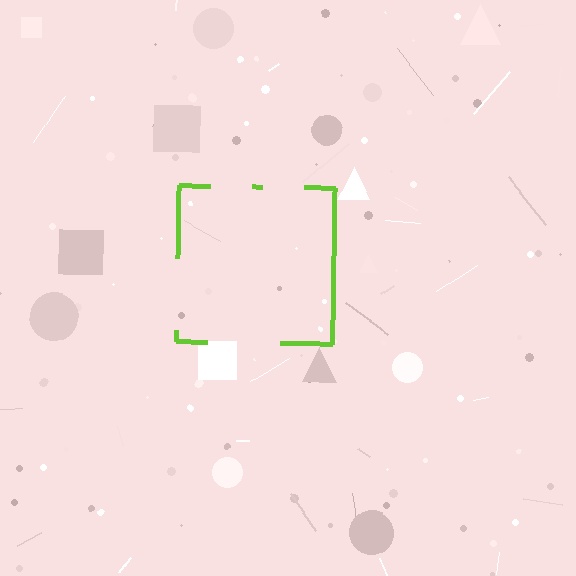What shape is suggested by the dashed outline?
The dashed outline suggests a square.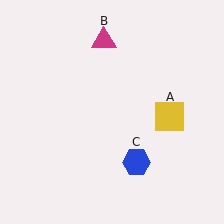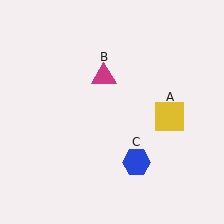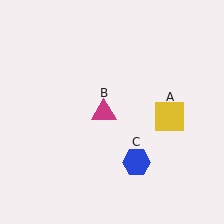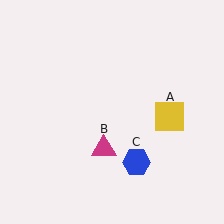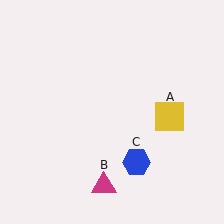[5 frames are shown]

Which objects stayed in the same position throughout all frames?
Yellow square (object A) and blue hexagon (object C) remained stationary.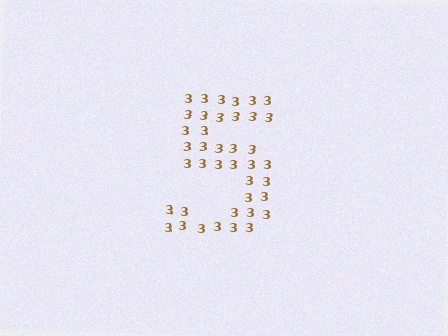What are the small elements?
The small elements are digit 3's.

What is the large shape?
The large shape is the digit 5.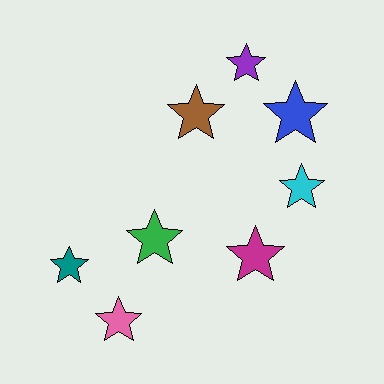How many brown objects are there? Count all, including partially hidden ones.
There is 1 brown object.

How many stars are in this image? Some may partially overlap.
There are 8 stars.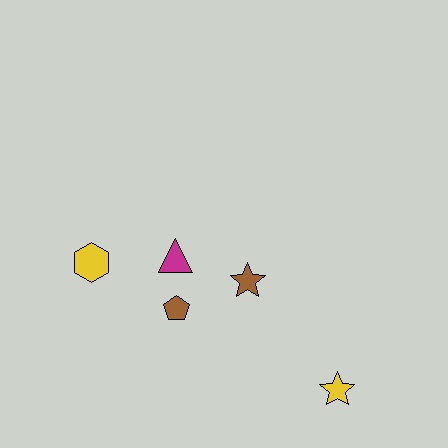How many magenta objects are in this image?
There is 1 magenta object.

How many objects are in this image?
There are 5 objects.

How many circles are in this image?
There are no circles.